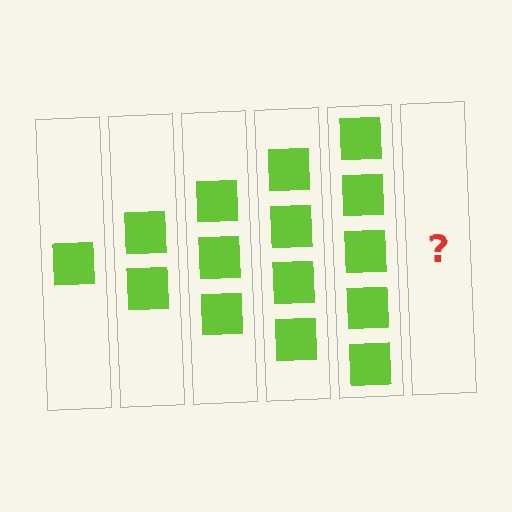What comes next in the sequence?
The next element should be 6 squares.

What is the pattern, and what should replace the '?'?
The pattern is that each step adds one more square. The '?' should be 6 squares.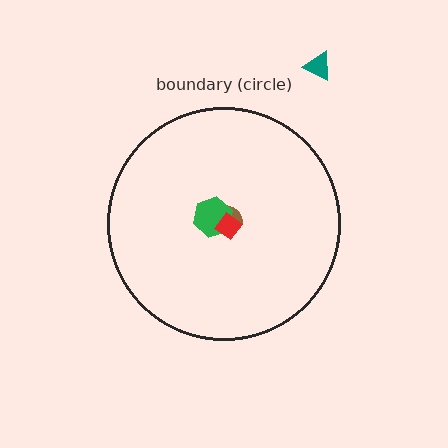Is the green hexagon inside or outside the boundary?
Inside.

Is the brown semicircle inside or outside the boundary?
Inside.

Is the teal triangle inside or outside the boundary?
Outside.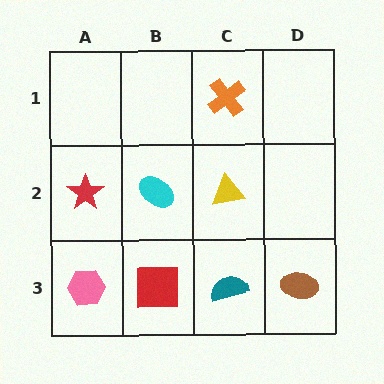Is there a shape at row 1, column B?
No, that cell is empty.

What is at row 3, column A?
A pink hexagon.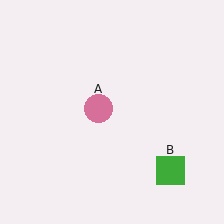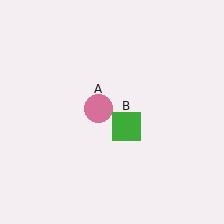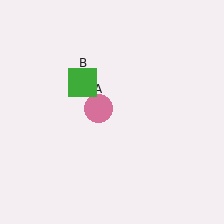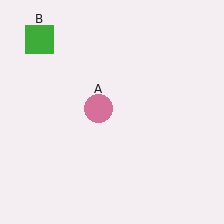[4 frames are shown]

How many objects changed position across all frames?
1 object changed position: green square (object B).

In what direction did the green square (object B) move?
The green square (object B) moved up and to the left.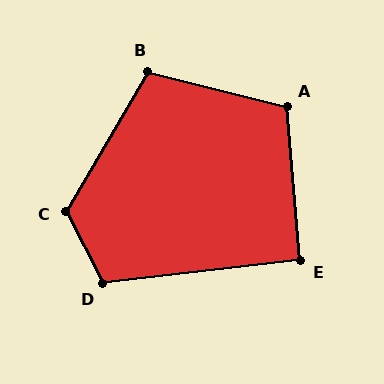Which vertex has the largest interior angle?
C, at approximately 122 degrees.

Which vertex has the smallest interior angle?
E, at approximately 92 degrees.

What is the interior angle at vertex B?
Approximately 107 degrees (obtuse).